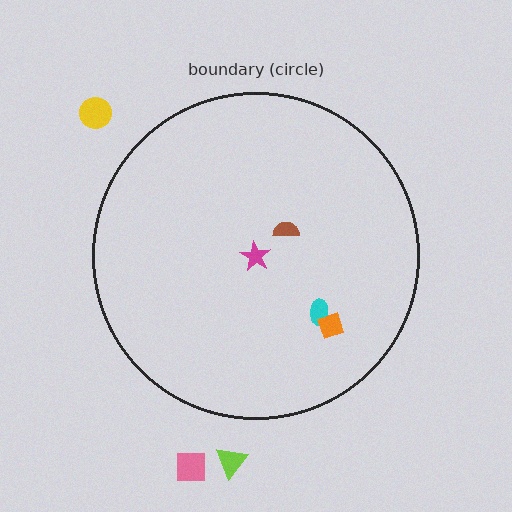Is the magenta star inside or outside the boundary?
Inside.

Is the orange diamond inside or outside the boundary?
Inside.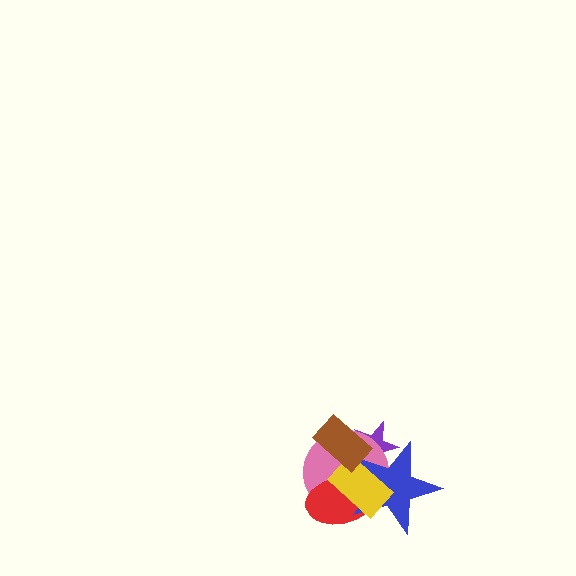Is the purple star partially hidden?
Yes, it is partially covered by another shape.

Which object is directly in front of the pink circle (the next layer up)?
The red ellipse is directly in front of the pink circle.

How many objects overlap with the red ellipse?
3 objects overlap with the red ellipse.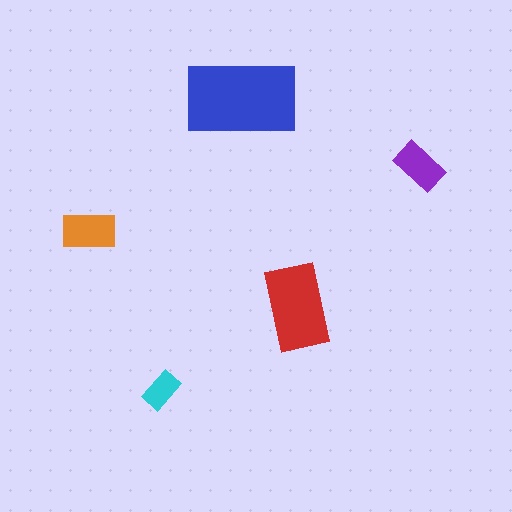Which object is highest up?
The blue rectangle is topmost.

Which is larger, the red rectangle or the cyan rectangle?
The red one.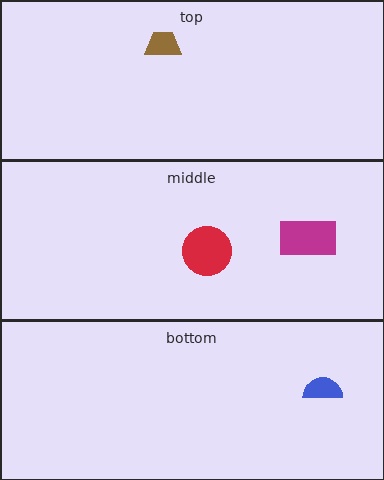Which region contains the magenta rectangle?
The middle region.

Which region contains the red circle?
The middle region.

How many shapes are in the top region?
1.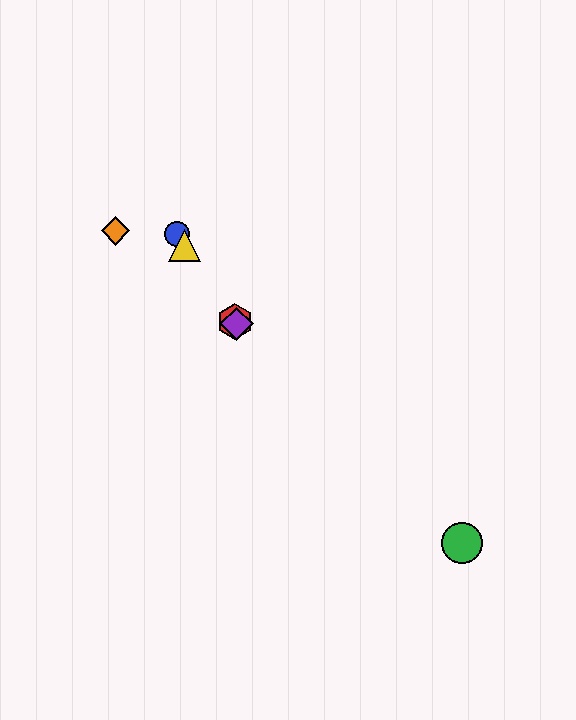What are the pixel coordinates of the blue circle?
The blue circle is at (177, 234).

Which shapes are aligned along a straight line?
The red hexagon, the blue circle, the yellow triangle, the purple diamond are aligned along a straight line.